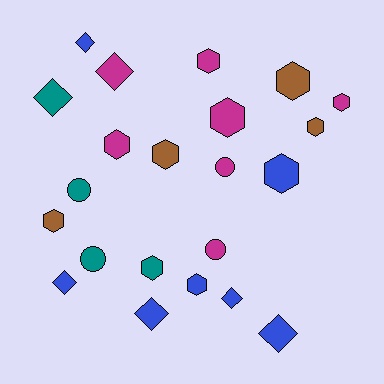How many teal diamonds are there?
There is 1 teal diamond.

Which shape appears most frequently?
Hexagon, with 11 objects.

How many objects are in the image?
There are 22 objects.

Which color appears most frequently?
Blue, with 7 objects.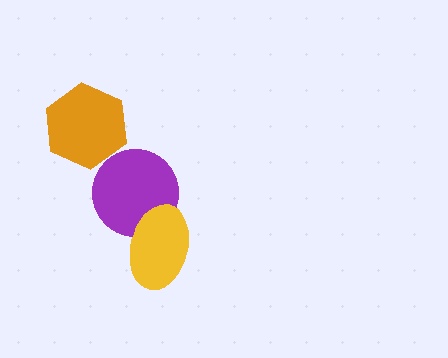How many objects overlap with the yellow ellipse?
1 object overlaps with the yellow ellipse.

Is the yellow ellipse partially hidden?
No, no other shape covers it.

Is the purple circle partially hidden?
Yes, it is partially covered by another shape.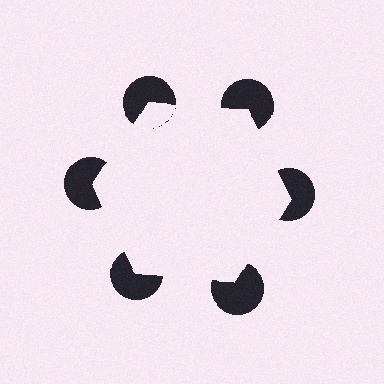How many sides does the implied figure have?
6 sides.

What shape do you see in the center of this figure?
An illusory hexagon — its edges are inferred from the aligned wedge cuts in the pac-man discs, not physically drawn.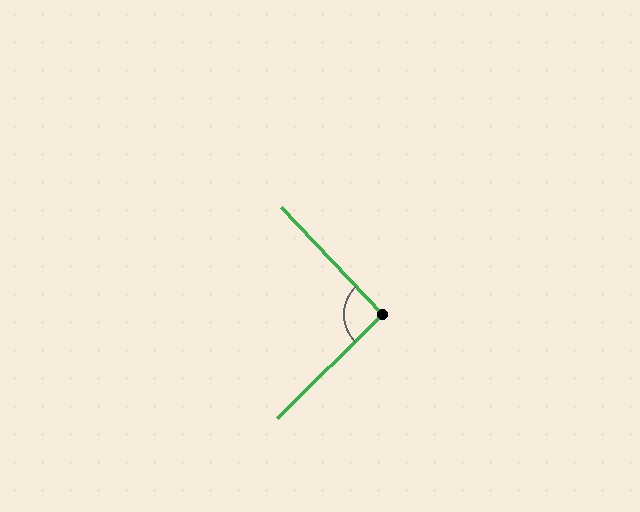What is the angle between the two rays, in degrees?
Approximately 92 degrees.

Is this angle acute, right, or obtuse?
It is approximately a right angle.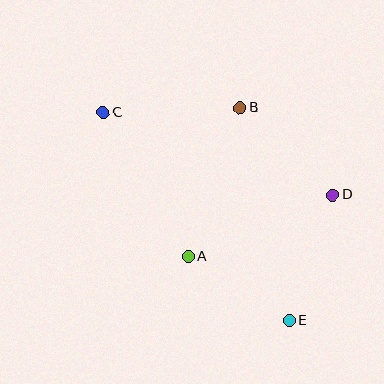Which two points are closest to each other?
Points A and E are closest to each other.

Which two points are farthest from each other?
Points C and E are farthest from each other.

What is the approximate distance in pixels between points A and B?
The distance between A and B is approximately 158 pixels.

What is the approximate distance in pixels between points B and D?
The distance between B and D is approximately 128 pixels.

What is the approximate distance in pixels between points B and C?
The distance between B and C is approximately 137 pixels.